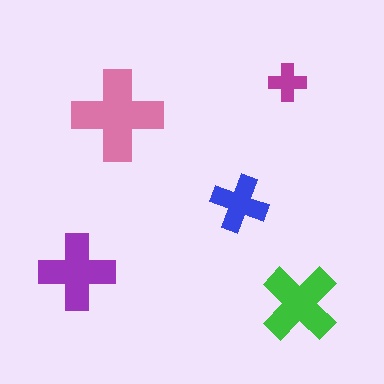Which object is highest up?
The magenta cross is topmost.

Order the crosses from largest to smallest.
the pink one, the green one, the purple one, the blue one, the magenta one.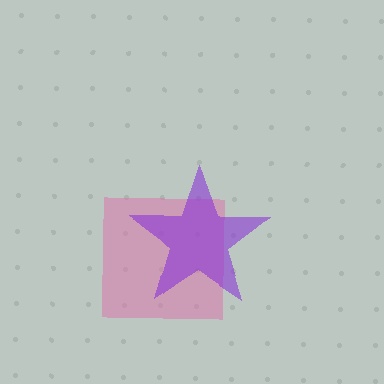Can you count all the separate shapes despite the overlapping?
Yes, there are 2 separate shapes.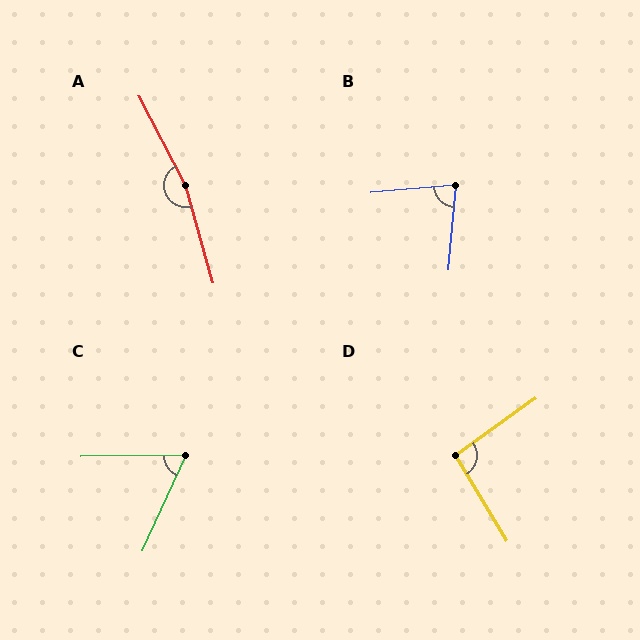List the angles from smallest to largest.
C (64°), B (80°), D (95°), A (168°).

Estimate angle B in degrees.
Approximately 80 degrees.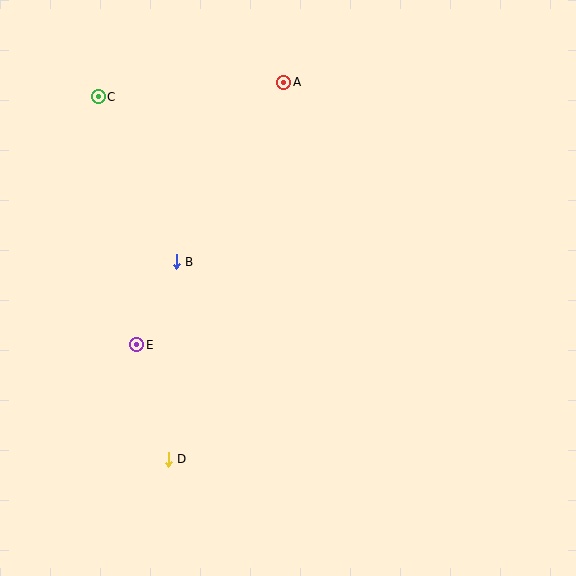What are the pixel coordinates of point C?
Point C is at (98, 97).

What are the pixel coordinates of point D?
Point D is at (168, 459).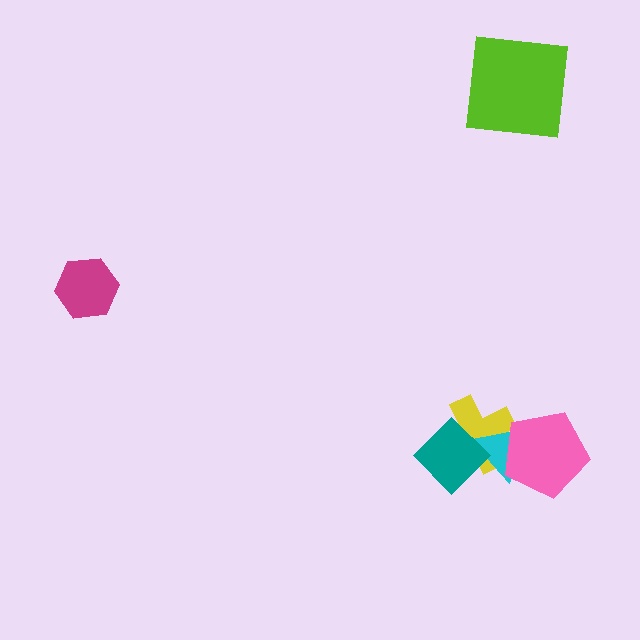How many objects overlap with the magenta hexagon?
0 objects overlap with the magenta hexagon.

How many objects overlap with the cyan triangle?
3 objects overlap with the cyan triangle.